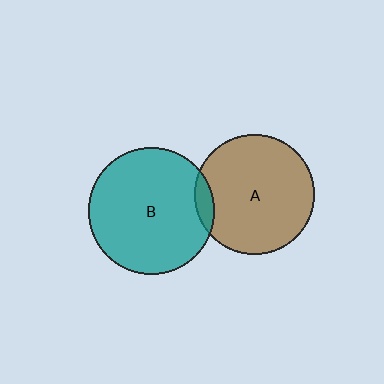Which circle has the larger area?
Circle B (teal).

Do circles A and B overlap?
Yes.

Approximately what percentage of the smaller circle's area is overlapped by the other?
Approximately 5%.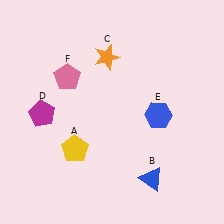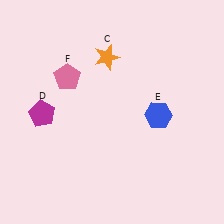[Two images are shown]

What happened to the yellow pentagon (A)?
The yellow pentagon (A) was removed in Image 2. It was in the bottom-left area of Image 1.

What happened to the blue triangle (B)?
The blue triangle (B) was removed in Image 2. It was in the bottom-right area of Image 1.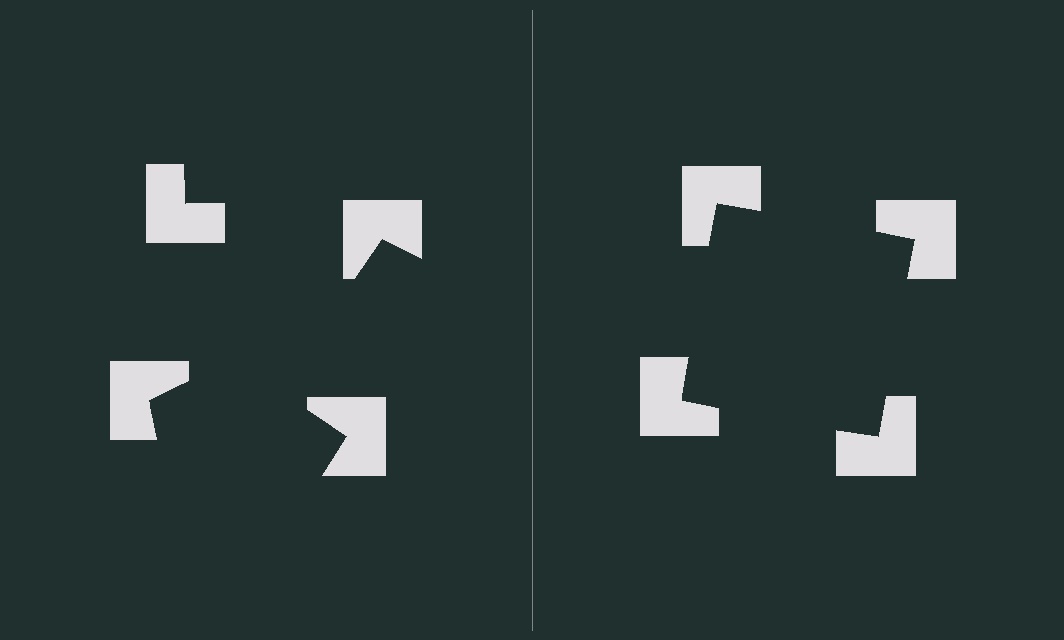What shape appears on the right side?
An illusory square.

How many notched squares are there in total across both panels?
8 — 4 on each side.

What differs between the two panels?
The notched squares are positioned identically on both sides; only the wedge orientations differ. On the right they align to a square; on the left they are misaligned.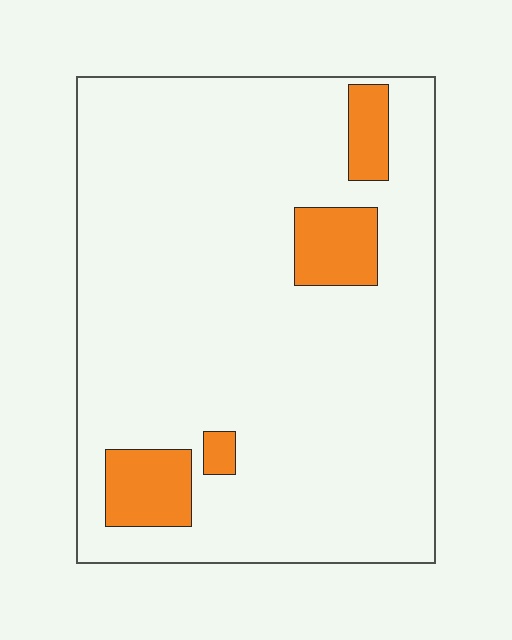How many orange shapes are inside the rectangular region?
4.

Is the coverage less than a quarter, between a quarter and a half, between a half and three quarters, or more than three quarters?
Less than a quarter.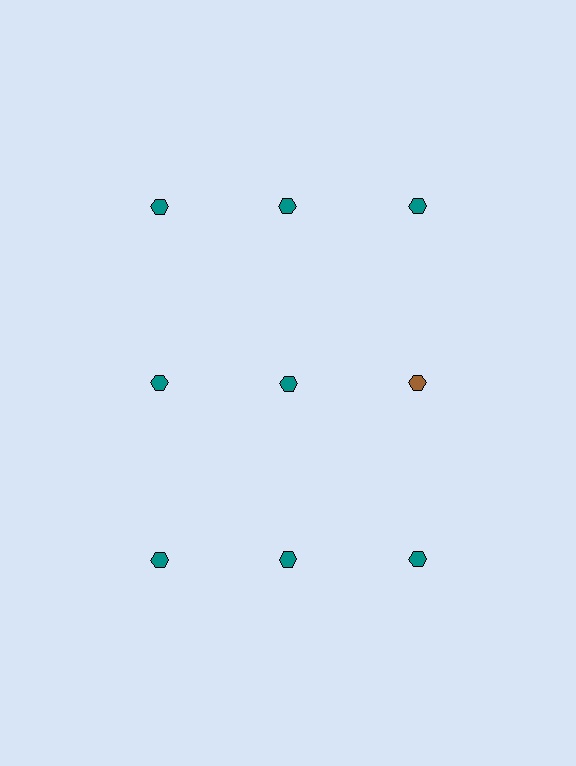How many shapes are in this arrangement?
There are 9 shapes arranged in a grid pattern.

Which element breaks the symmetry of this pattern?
The brown hexagon in the second row, center column breaks the symmetry. All other shapes are teal hexagons.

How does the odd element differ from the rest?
It has a different color: brown instead of teal.